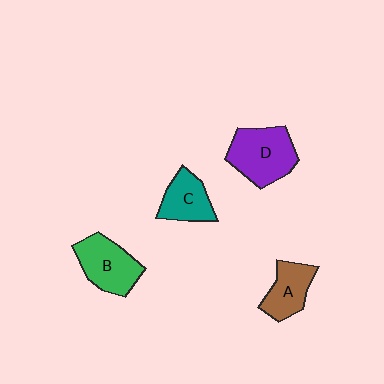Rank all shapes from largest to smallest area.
From largest to smallest: D (purple), B (green), A (brown), C (teal).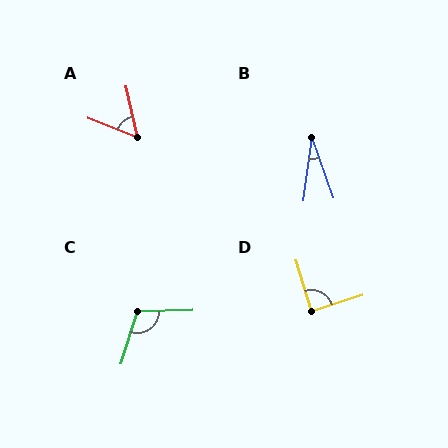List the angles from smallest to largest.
B (27°), A (56°), D (88°), C (109°).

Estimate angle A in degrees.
Approximately 56 degrees.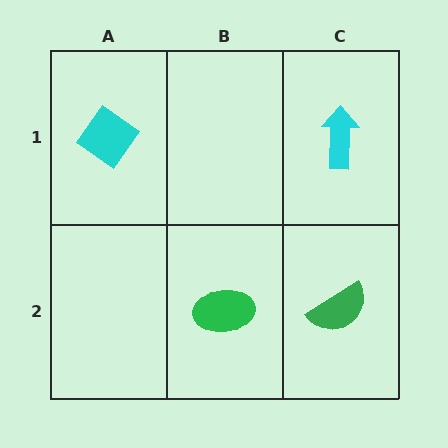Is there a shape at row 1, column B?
No, that cell is empty.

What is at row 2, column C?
A green semicircle.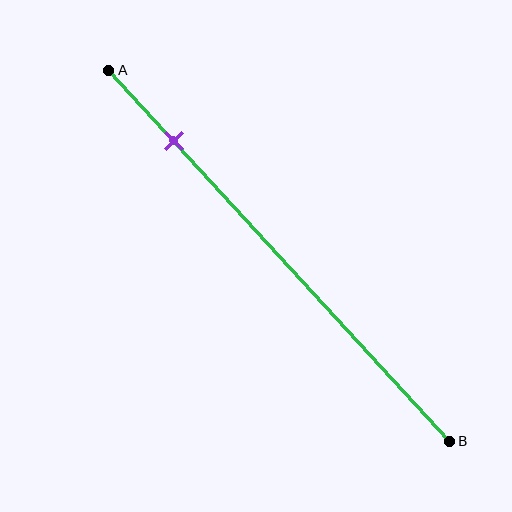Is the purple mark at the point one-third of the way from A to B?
No, the mark is at about 20% from A, not at the 33% one-third point.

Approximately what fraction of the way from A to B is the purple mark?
The purple mark is approximately 20% of the way from A to B.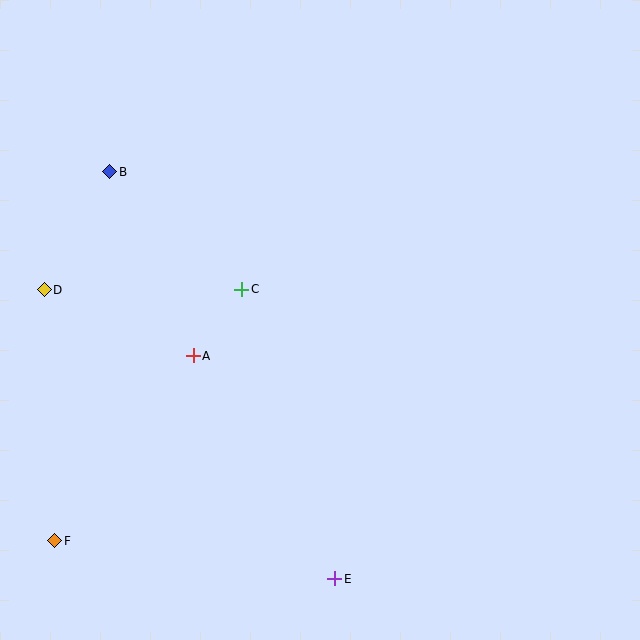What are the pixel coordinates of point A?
Point A is at (193, 356).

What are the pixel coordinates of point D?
Point D is at (44, 290).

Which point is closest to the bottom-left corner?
Point F is closest to the bottom-left corner.